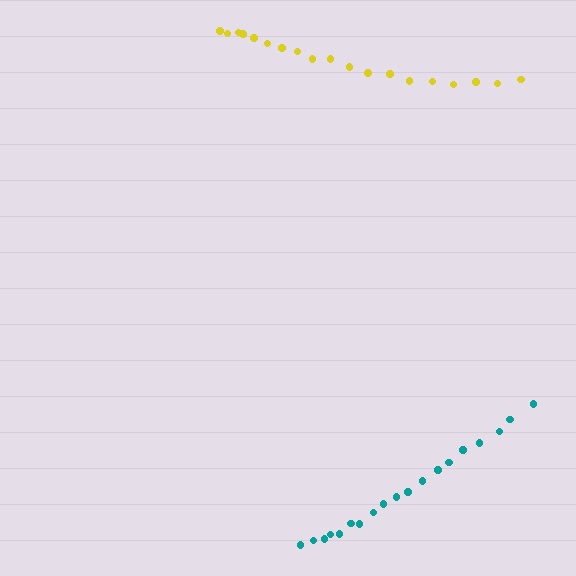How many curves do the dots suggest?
There are 2 distinct paths.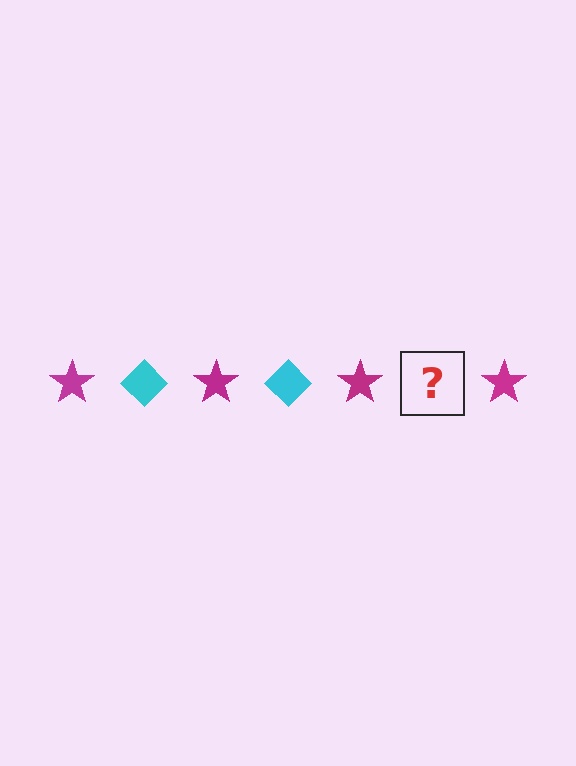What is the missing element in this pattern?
The missing element is a cyan diamond.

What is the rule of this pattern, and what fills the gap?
The rule is that the pattern alternates between magenta star and cyan diamond. The gap should be filled with a cyan diamond.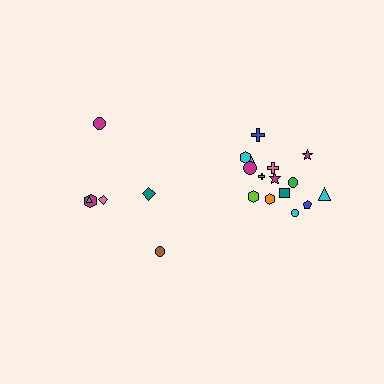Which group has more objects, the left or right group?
The right group.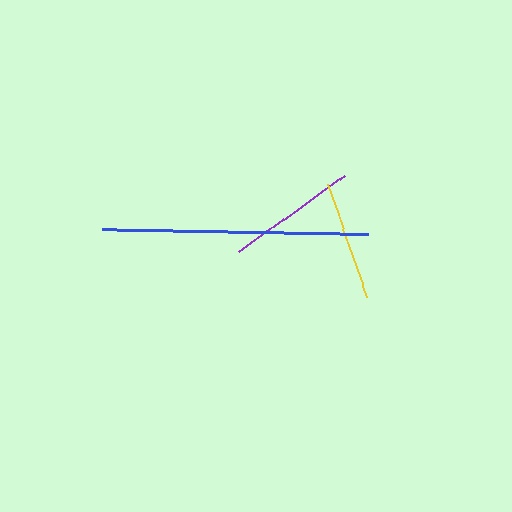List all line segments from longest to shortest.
From longest to shortest: blue, purple, yellow.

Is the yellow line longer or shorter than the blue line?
The blue line is longer than the yellow line.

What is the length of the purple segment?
The purple segment is approximately 131 pixels long.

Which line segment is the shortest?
The yellow line is the shortest at approximately 119 pixels.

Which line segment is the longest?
The blue line is the longest at approximately 266 pixels.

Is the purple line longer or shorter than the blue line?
The blue line is longer than the purple line.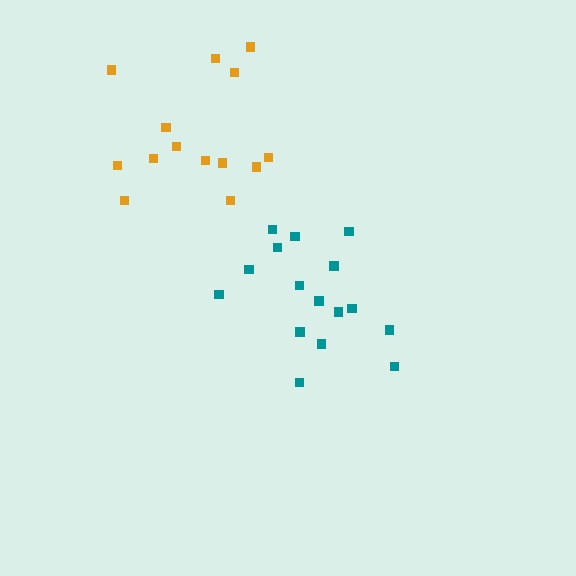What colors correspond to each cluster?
The clusters are colored: teal, orange.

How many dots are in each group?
Group 1: 16 dots, Group 2: 14 dots (30 total).